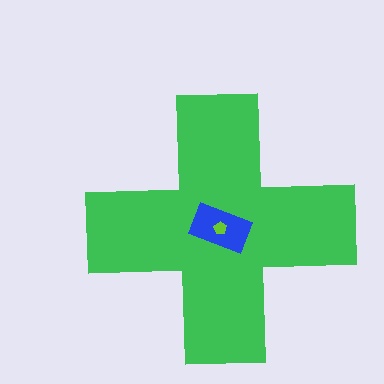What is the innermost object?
The lime pentagon.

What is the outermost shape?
The green cross.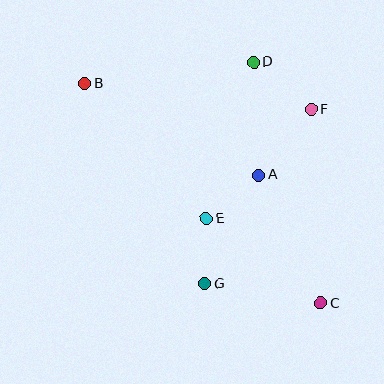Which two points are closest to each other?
Points E and G are closest to each other.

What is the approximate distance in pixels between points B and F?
The distance between B and F is approximately 229 pixels.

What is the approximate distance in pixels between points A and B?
The distance between A and B is approximately 197 pixels.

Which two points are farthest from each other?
Points B and C are farthest from each other.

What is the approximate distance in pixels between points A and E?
The distance between A and E is approximately 68 pixels.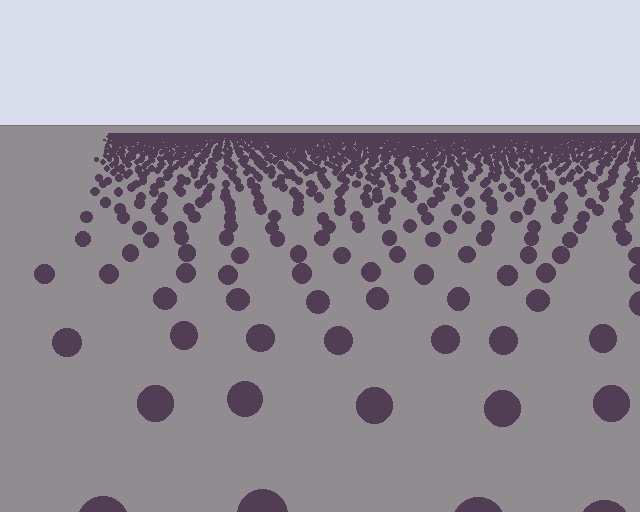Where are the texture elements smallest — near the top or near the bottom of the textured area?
Near the top.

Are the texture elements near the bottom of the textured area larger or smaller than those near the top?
Larger. Near the bottom, elements are closer to the viewer and appear at a bigger on-screen size.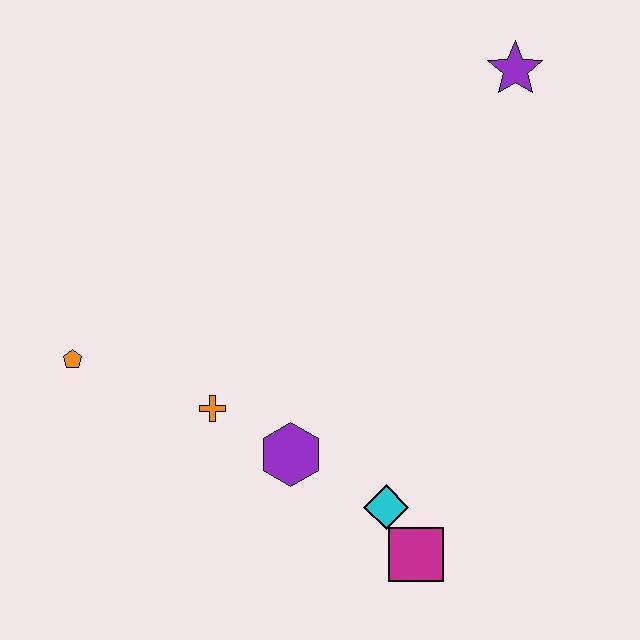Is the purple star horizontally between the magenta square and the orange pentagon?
No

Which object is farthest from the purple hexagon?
The purple star is farthest from the purple hexagon.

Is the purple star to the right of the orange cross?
Yes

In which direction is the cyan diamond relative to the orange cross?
The cyan diamond is to the right of the orange cross.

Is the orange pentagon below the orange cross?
No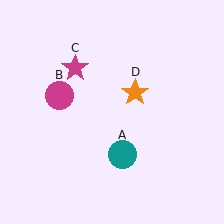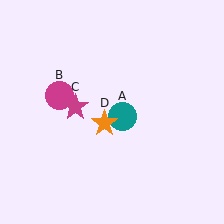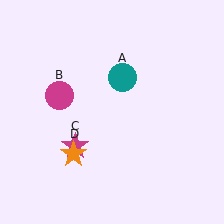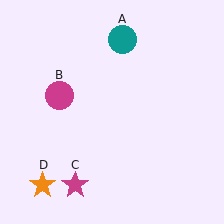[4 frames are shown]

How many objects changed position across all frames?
3 objects changed position: teal circle (object A), magenta star (object C), orange star (object D).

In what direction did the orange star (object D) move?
The orange star (object D) moved down and to the left.